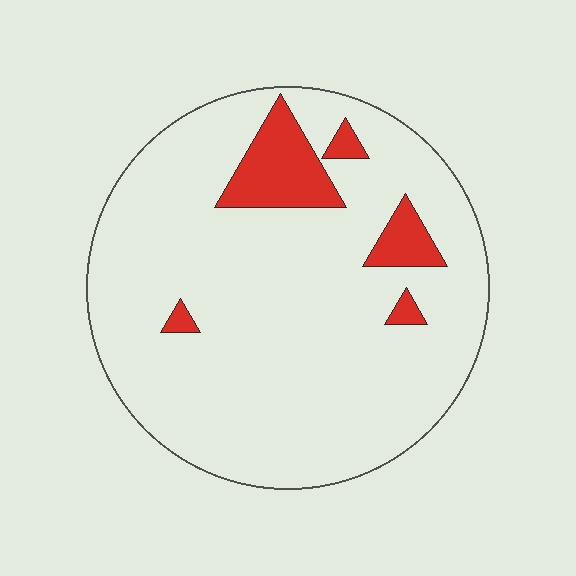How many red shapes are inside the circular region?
5.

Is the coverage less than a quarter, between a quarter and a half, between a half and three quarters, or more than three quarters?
Less than a quarter.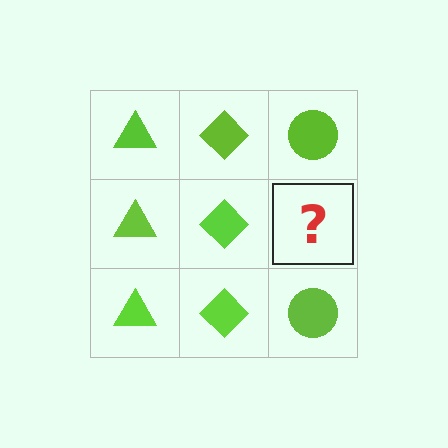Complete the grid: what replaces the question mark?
The question mark should be replaced with a lime circle.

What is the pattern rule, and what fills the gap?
The rule is that each column has a consistent shape. The gap should be filled with a lime circle.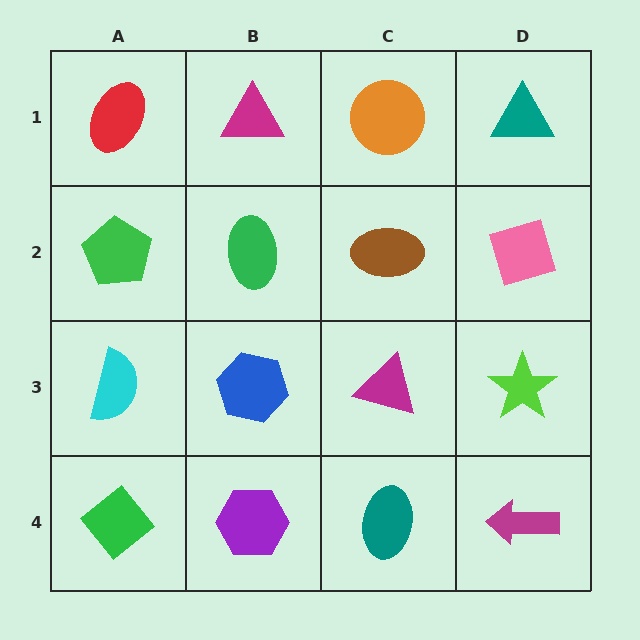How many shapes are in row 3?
4 shapes.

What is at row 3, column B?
A blue hexagon.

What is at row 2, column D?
A pink diamond.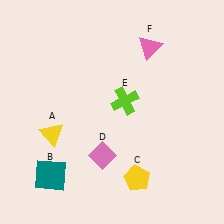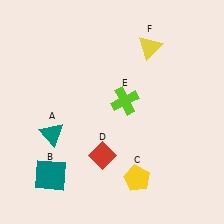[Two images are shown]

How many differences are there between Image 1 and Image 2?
There are 3 differences between the two images.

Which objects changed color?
A changed from yellow to teal. D changed from pink to red. F changed from pink to yellow.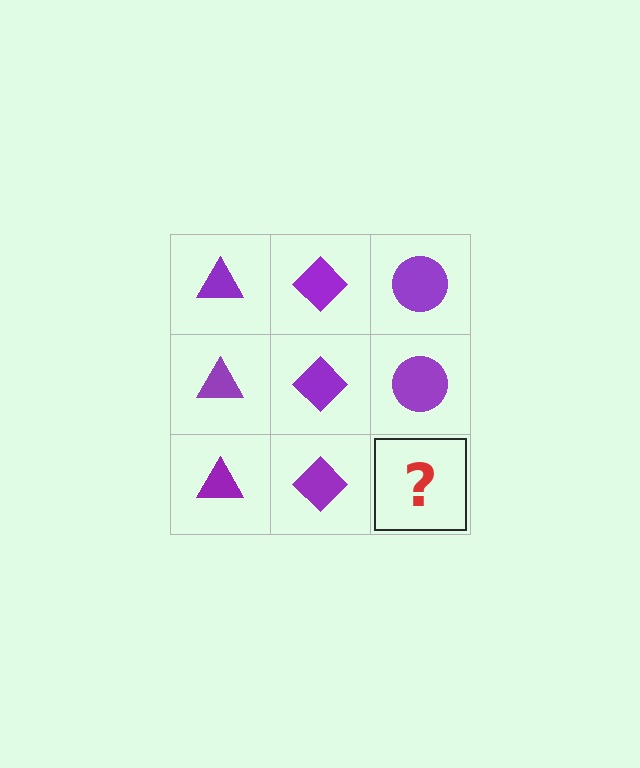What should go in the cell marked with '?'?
The missing cell should contain a purple circle.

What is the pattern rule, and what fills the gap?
The rule is that each column has a consistent shape. The gap should be filled with a purple circle.